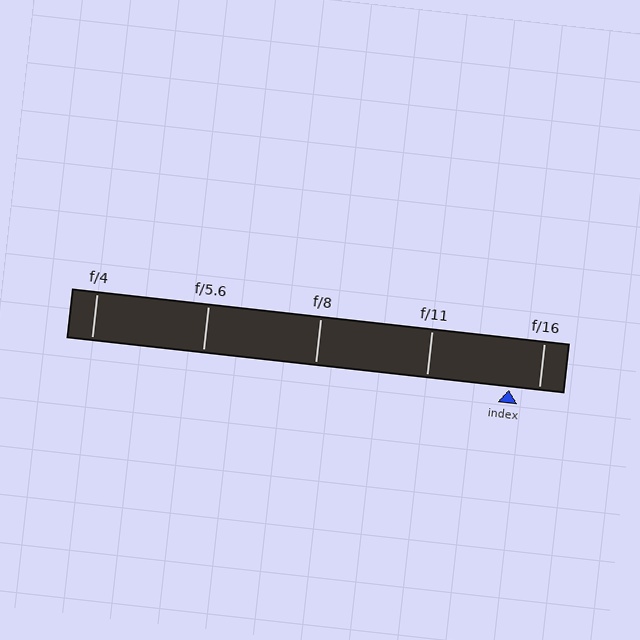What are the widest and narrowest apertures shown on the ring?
The widest aperture shown is f/4 and the narrowest is f/16.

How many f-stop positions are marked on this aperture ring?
There are 5 f-stop positions marked.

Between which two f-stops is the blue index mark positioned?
The index mark is between f/11 and f/16.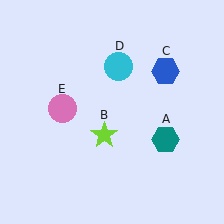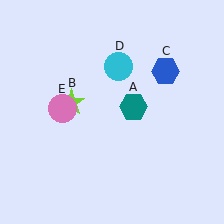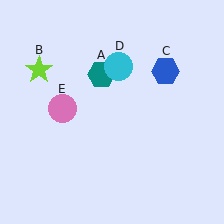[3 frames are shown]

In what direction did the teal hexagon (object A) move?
The teal hexagon (object A) moved up and to the left.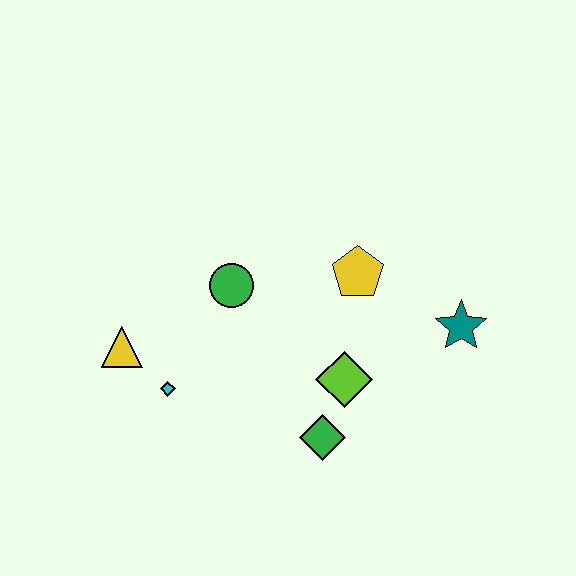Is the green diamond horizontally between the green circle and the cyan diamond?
No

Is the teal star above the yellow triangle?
Yes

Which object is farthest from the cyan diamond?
The teal star is farthest from the cyan diamond.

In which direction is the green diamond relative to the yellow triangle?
The green diamond is to the right of the yellow triangle.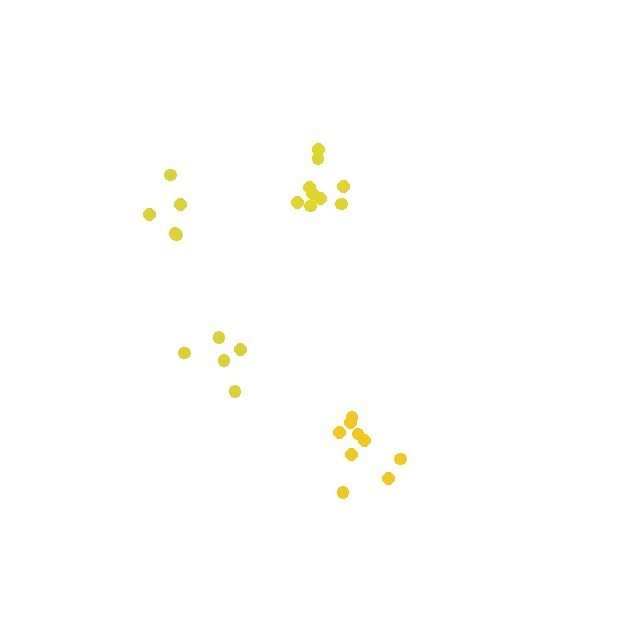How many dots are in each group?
Group 1: 9 dots, Group 2: 5 dots, Group 3: 9 dots, Group 4: 5 dots (28 total).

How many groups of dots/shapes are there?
There are 4 groups.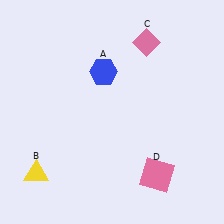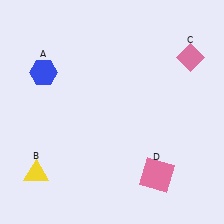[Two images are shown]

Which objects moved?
The objects that moved are: the blue hexagon (A), the pink diamond (C).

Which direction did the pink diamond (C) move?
The pink diamond (C) moved right.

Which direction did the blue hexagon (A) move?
The blue hexagon (A) moved left.